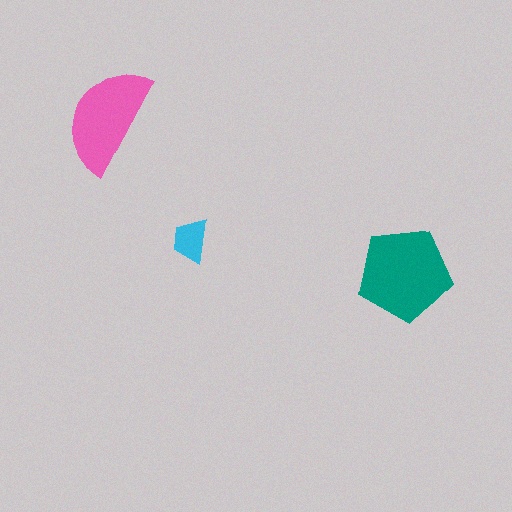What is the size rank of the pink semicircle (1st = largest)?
2nd.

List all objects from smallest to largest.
The cyan trapezoid, the pink semicircle, the teal pentagon.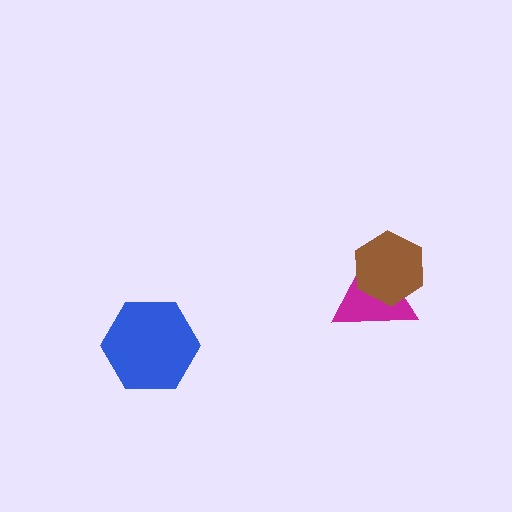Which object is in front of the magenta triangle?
The brown hexagon is in front of the magenta triangle.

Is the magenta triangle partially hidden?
Yes, it is partially covered by another shape.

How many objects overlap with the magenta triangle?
1 object overlaps with the magenta triangle.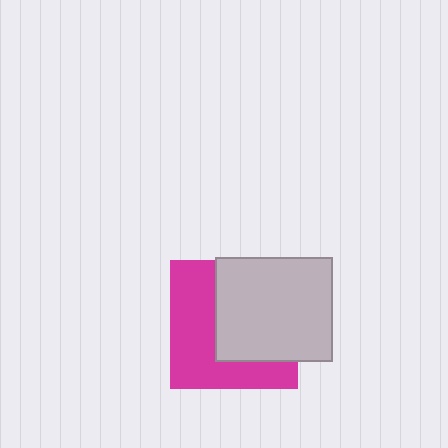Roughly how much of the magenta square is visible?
About half of it is visible (roughly 50%).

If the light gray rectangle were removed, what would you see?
You would see the complete magenta square.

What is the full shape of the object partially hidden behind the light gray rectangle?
The partially hidden object is a magenta square.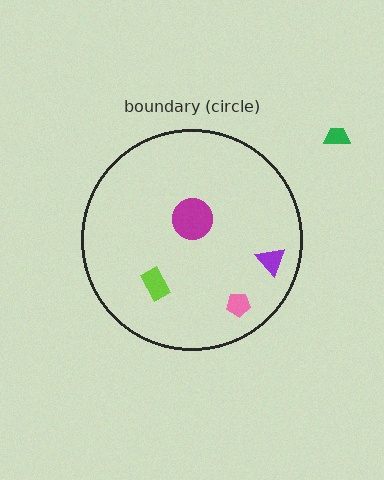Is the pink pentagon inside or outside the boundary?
Inside.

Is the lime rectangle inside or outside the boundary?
Inside.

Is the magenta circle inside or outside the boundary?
Inside.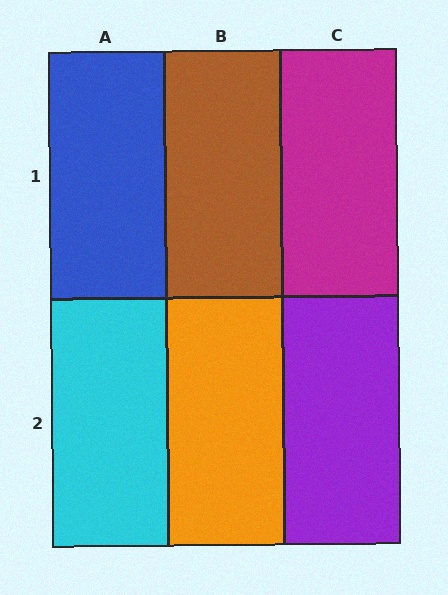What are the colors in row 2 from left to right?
Cyan, orange, purple.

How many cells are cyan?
1 cell is cyan.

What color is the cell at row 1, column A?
Blue.